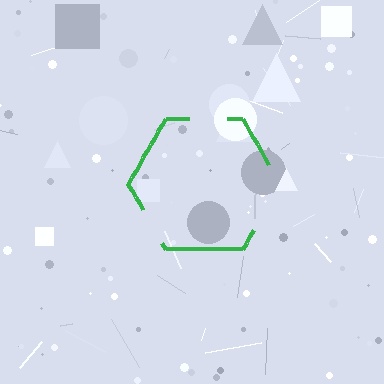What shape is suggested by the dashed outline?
The dashed outline suggests a hexagon.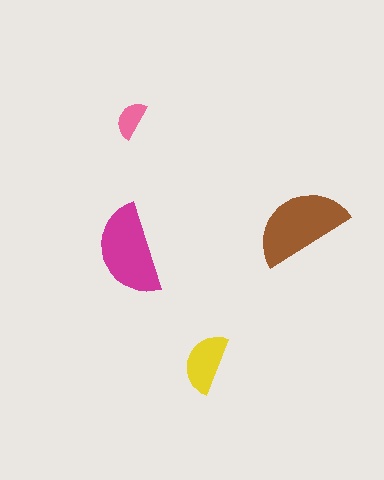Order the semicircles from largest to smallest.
the brown one, the magenta one, the yellow one, the pink one.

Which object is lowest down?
The yellow semicircle is bottommost.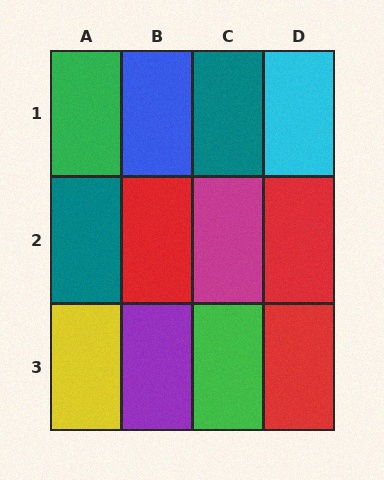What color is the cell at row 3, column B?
Purple.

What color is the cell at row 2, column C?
Magenta.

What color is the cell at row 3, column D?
Red.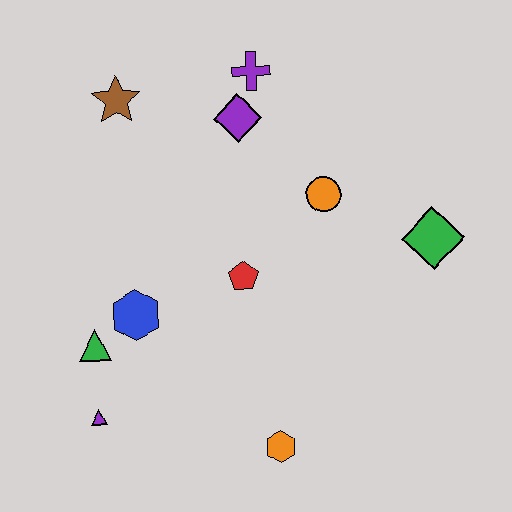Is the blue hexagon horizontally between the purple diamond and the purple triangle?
Yes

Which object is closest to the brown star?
The purple diamond is closest to the brown star.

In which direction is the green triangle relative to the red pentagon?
The green triangle is to the left of the red pentagon.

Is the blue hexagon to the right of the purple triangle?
Yes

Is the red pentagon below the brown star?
Yes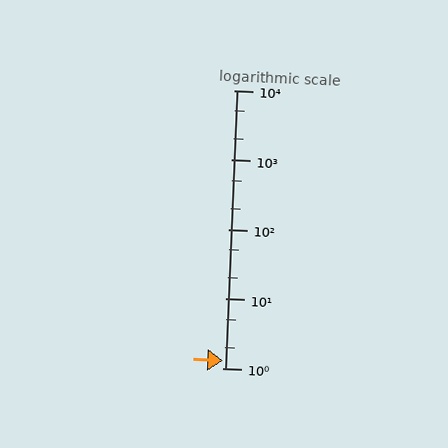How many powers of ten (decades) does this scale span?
The scale spans 4 decades, from 1 to 10000.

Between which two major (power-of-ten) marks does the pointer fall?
The pointer is between 1 and 10.